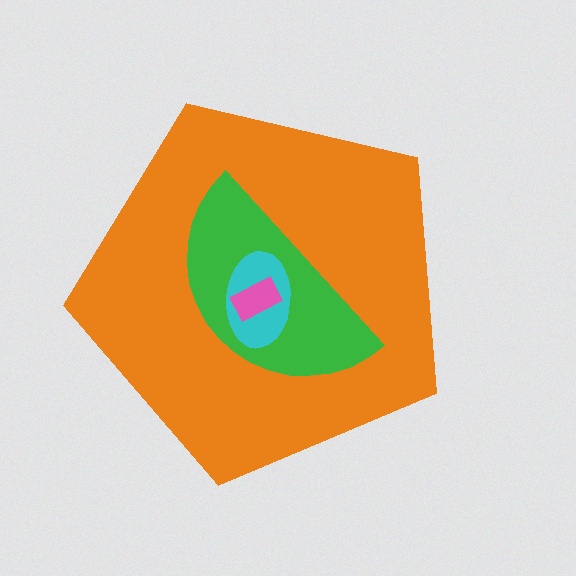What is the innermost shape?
The pink rectangle.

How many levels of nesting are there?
4.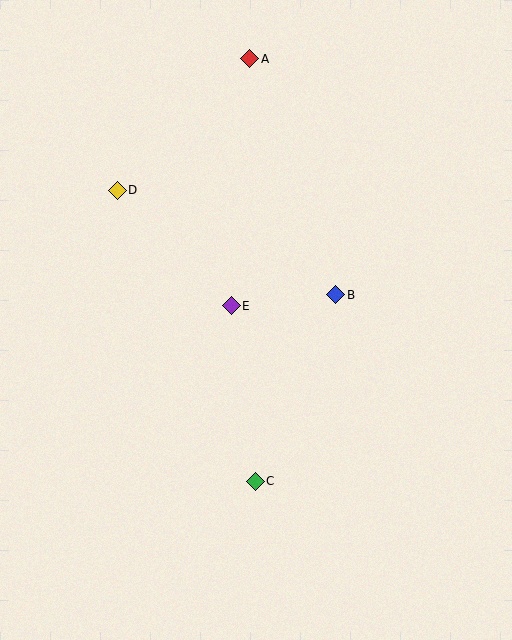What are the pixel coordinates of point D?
Point D is at (117, 190).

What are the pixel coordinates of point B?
Point B is at (336, 295).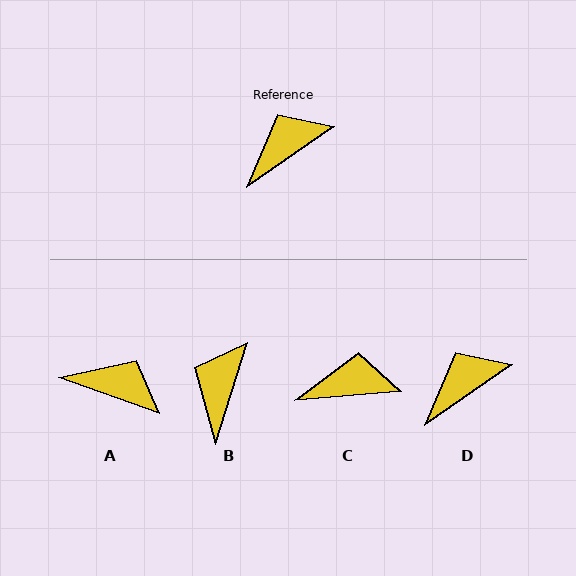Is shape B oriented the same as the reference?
No, it is off by about 38 degrees.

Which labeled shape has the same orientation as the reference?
D.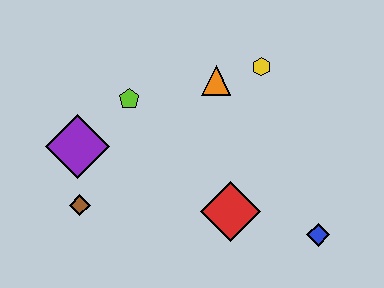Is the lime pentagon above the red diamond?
Yes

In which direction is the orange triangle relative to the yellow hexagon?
The orange triangle is to the left of the yellow hexagon.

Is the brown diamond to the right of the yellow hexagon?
No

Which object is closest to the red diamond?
The blue diamond is closest to the red diamond.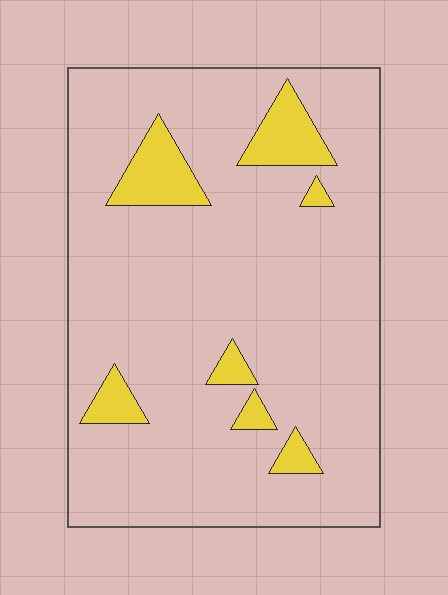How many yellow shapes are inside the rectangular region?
7.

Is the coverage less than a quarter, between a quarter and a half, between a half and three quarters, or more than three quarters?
Less than a quarter.